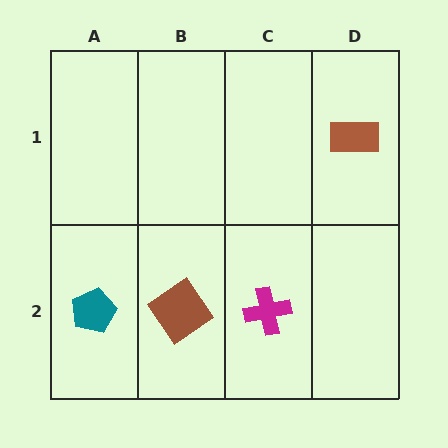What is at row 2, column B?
A brown diamond.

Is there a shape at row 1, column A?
No, that cell is empty.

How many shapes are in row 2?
3 shapes.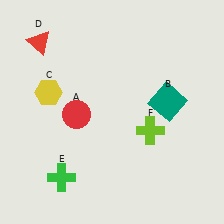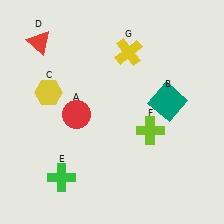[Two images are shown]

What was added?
A yellow cross (G) was added in Image 2.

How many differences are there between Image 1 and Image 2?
There is 1 difference between the two images.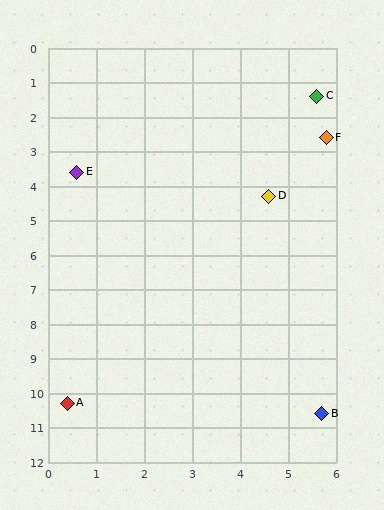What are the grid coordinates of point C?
Point C is at approximately (5.6, 1.4).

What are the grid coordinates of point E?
Point E is at approximately (0.6, 3.6).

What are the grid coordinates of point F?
Point F is at approximately (5.8, 2.6).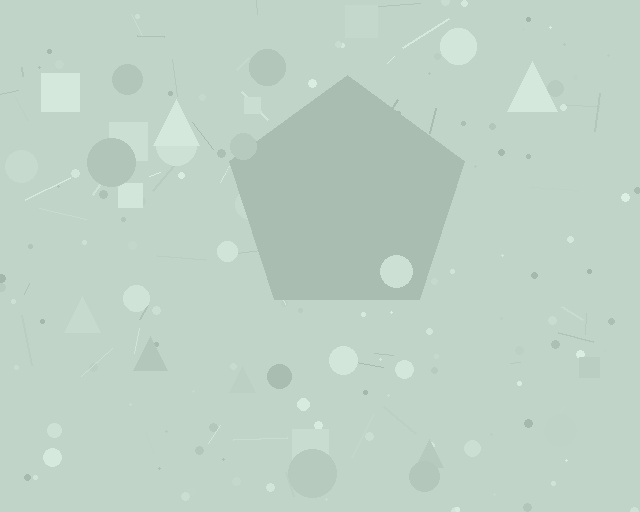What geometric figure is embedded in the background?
A pentagon is embedded in the background.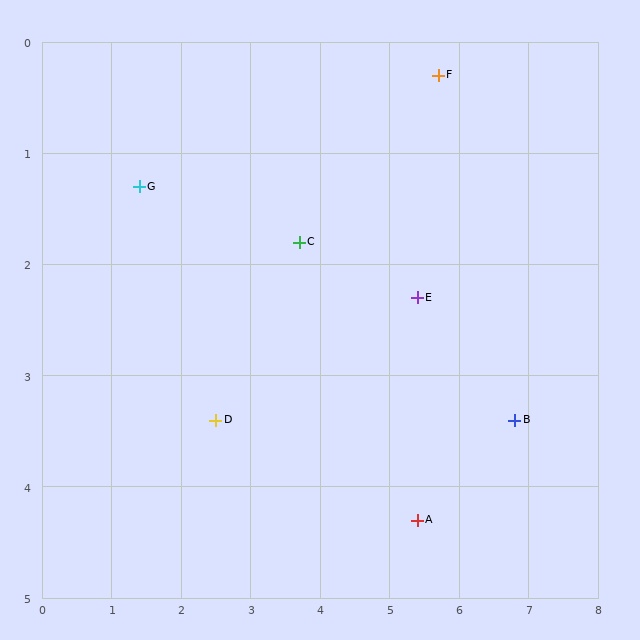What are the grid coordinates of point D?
Point D is at approximately (2.5, 3.4).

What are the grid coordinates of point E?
Point E is at approximately (5.4, 2.3).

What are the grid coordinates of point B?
Point B is at approximately (6.8, 3.4).